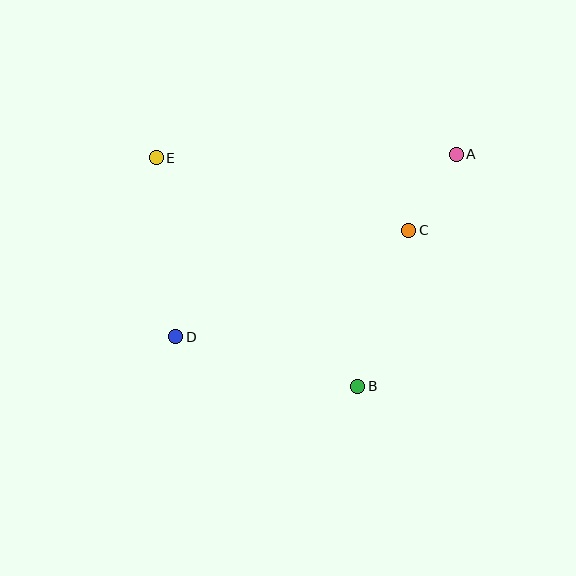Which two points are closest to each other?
Points A and C are closest to each other.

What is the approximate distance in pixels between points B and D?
The distance between B and D is approximately 189 pixels.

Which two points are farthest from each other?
Points A and D are farthest from each other.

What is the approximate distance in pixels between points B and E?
The distance between B and E is approximately 305 pixels.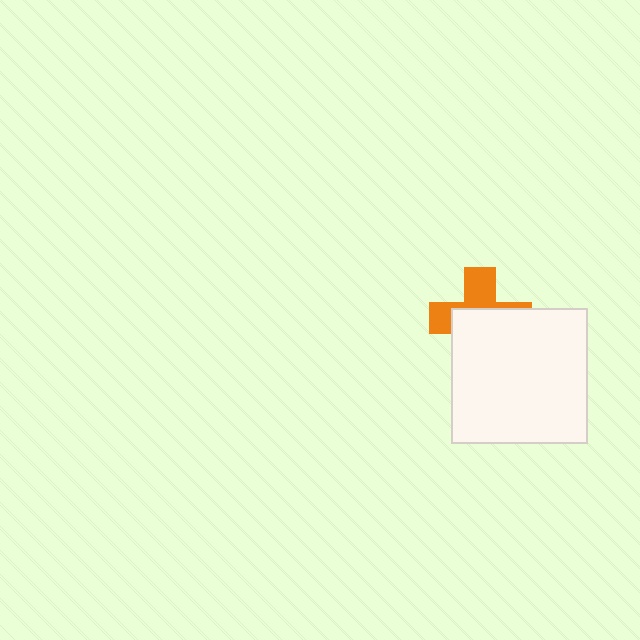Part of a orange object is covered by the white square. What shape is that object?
It is a cross.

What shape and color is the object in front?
The object in front is a white square.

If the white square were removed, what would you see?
You would see the complete orange cross.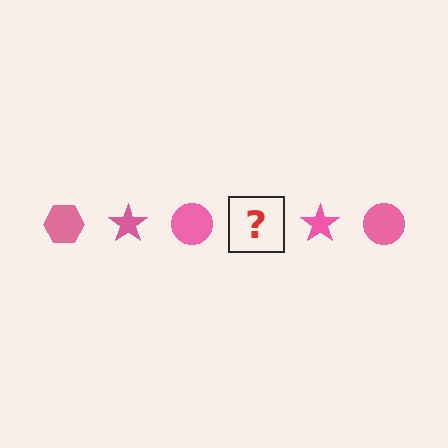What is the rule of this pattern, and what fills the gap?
The rule is that the pattern cycles through hexagon, star, circle shapes in pink. The gap should be filled with a pink hexagon.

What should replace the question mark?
The question mark should be replaced with a pink hexagon.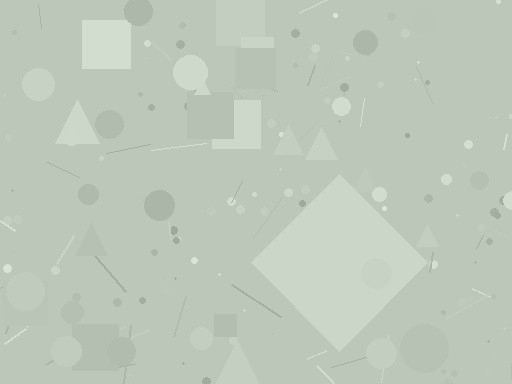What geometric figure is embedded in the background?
A diamond is embedded in the background.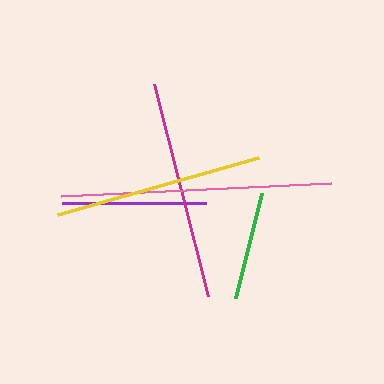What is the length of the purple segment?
The purple segment is approximately 144 pixels long.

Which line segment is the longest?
The pink line is the longest at approximately 270 pixels.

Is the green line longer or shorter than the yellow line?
The yellow line is longer than the green line.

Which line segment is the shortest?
The green line is the shortest at approximately 108 pixels.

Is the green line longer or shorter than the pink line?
The pink line is longer than the green line.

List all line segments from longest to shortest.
From longest to shortest: pink, magenta, yellow, purple, green.